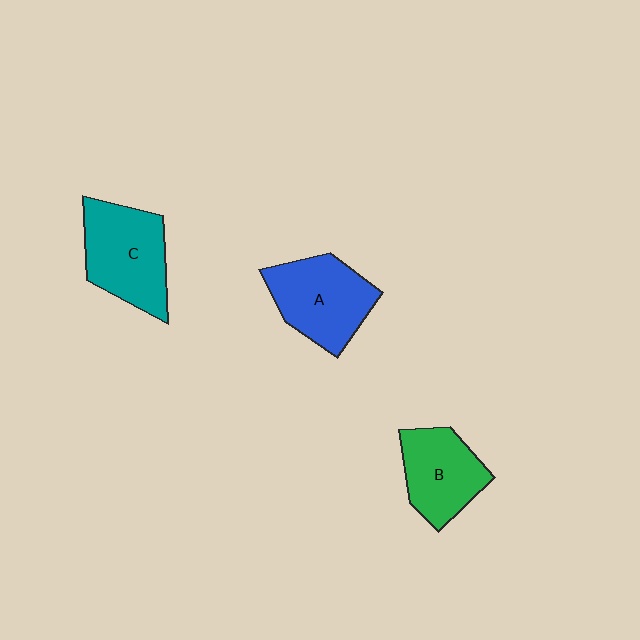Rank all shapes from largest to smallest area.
From largest to smallest: C (teal), A (blue), B (green).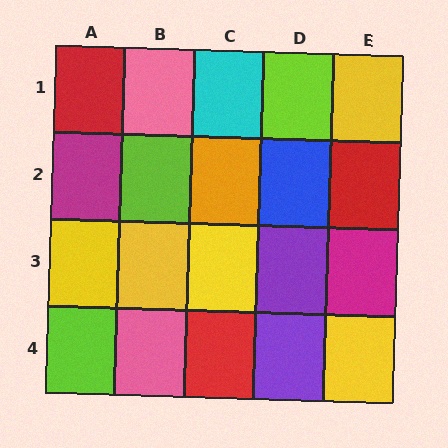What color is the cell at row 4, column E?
Yellow.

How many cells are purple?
2 cells are purple.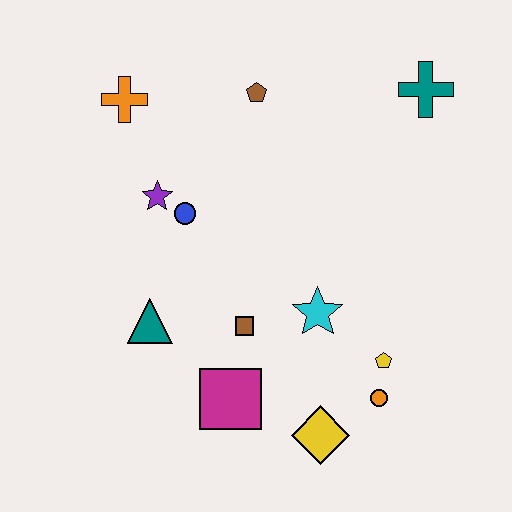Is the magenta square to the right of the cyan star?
No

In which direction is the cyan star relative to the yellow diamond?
The cyan star is above the yellow diamond.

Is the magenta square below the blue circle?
Yes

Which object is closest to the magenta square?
The brown square is closest to the magenta square.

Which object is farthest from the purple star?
The orange circle is farthest from the purple star.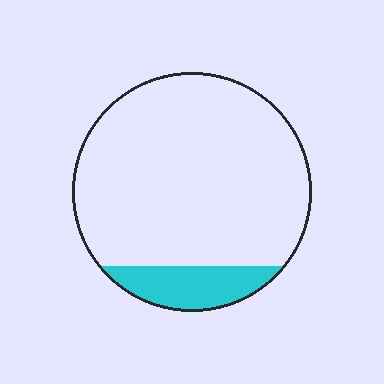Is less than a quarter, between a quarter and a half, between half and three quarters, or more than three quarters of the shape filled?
Less than a quarter.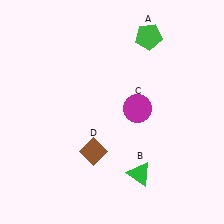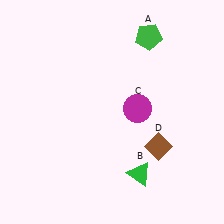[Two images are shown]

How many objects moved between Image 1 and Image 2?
1 object moved between the two images.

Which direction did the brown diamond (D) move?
The brown diamond (D) moved right.